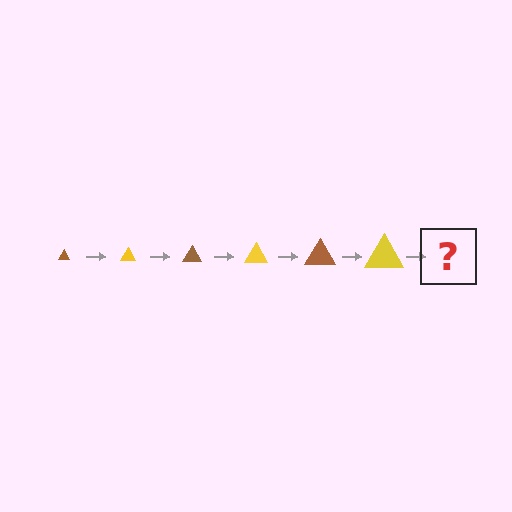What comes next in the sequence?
The next element should be a brown triangle, larger than the previous one.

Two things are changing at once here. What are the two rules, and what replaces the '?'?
The two rules are that the triangle grows larger each step and the color cycles through brown and yellow. The '?' should be a brown triangle, larger than the previous one.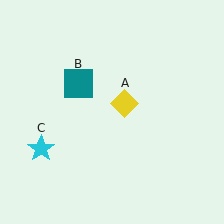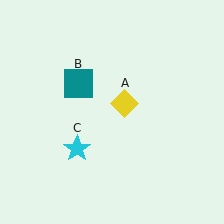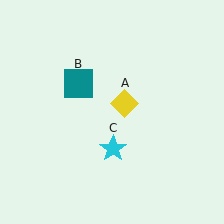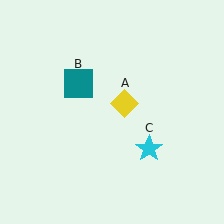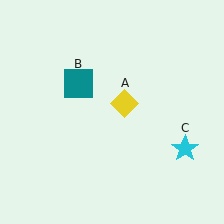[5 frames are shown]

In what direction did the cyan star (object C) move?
The cyan star (object C) moved right.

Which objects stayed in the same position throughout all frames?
Yellow diamond (object A) and teal square (object B) remained stationary.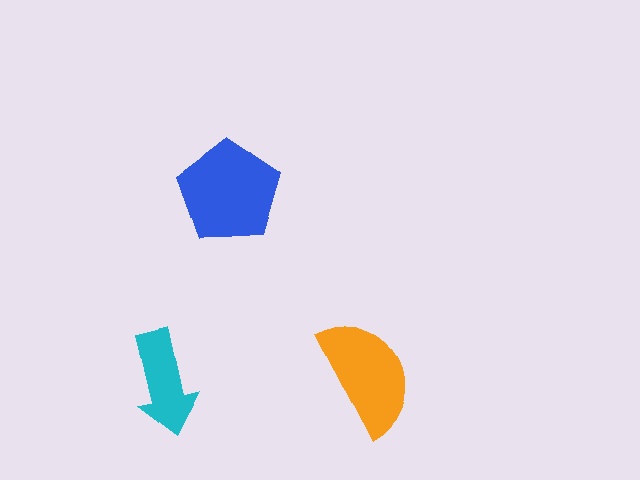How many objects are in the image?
There are 3 objects in the image.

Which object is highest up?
The blue pentagon is topmost.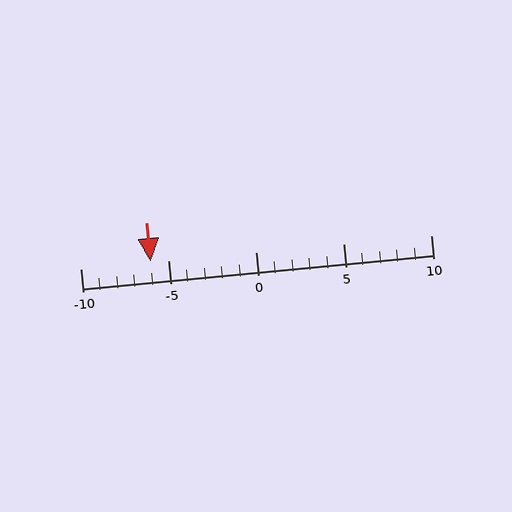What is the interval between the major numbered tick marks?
The major tick marks are spaced 5 units apart.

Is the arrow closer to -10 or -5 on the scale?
The arrow is closer to -5.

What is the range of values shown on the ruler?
The ruler shows values from -10 to 10.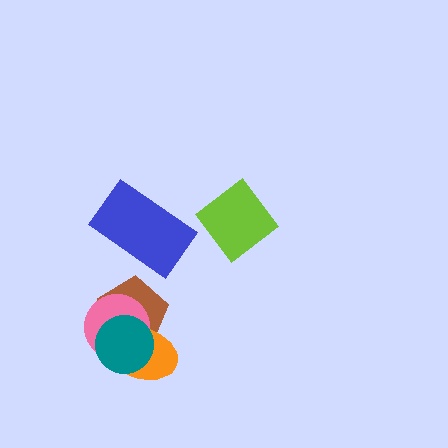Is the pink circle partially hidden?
Yes, it is partially covered by another shape.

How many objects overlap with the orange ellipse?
3 objects overlap with the orange ellipse.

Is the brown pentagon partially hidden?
Yes, it is partially covered by another shape.